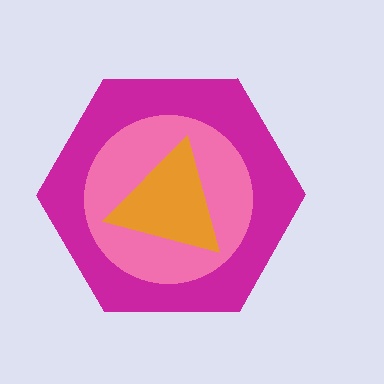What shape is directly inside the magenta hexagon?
The pink circle.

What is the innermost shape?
The orange triangle.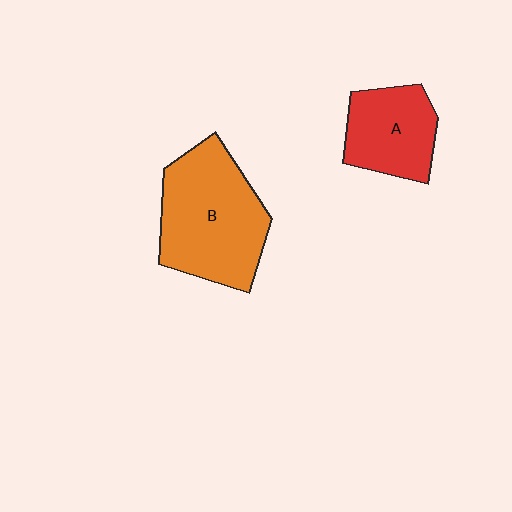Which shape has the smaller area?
Shape A (red).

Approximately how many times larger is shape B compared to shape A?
Approximately 1.7 times.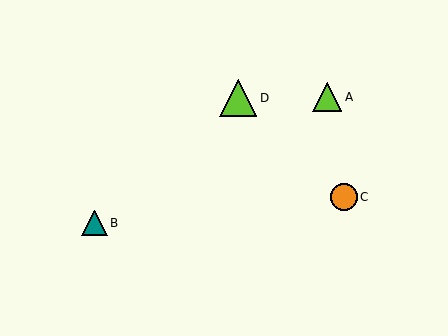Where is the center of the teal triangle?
The center of the teal triangle is at (95, 223).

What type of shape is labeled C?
Shape C is an orange circle.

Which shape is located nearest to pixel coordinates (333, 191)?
The orange circle (labeled C) at (344, 197) is nearest to that location.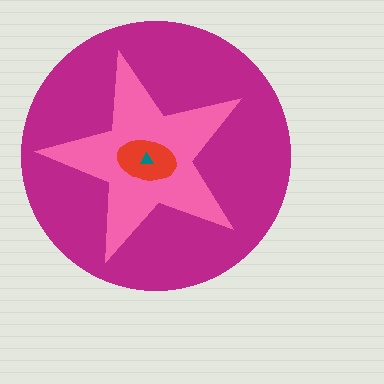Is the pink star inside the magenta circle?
Yes.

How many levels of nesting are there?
4.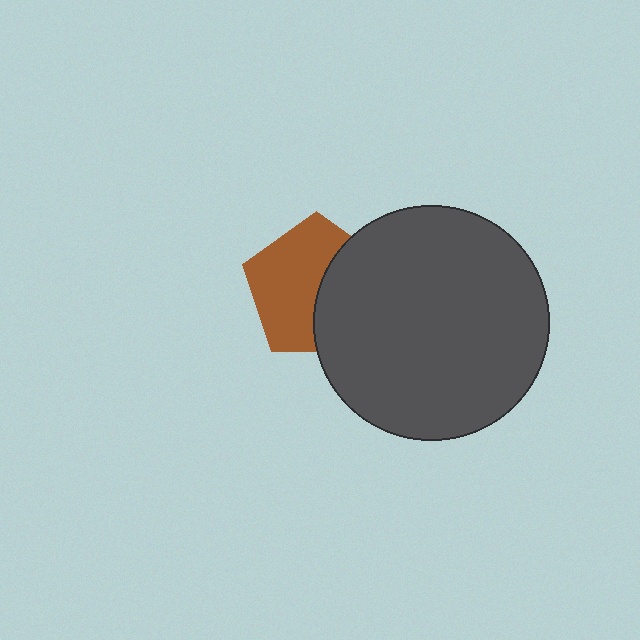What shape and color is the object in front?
The object in front is a dark gray circle.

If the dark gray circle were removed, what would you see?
You would see the complete brown pentagon.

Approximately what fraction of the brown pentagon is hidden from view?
Roughly 43% of the brown pentagon is hidden behind the dark gray circle.